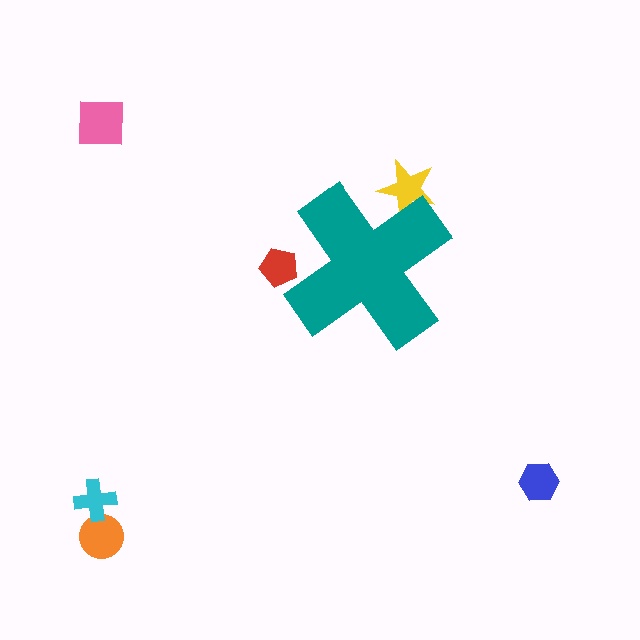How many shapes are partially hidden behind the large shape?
2 shapes are partially hidden.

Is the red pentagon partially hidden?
Yes, the red pentagon is partially hidden behind the teal cross.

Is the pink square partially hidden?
No, the pink square is fully visible.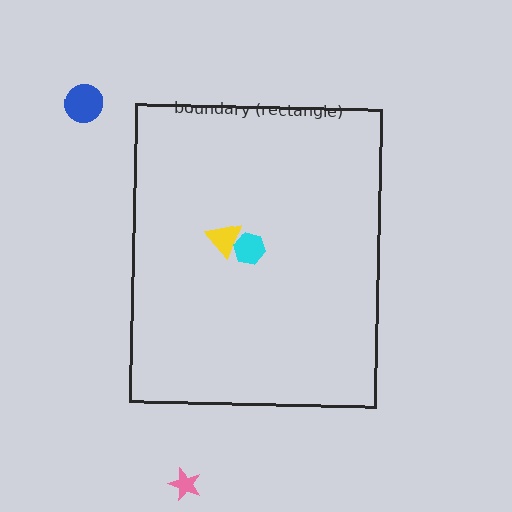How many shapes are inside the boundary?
2 inside, 2 outside.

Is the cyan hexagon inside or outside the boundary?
Inside.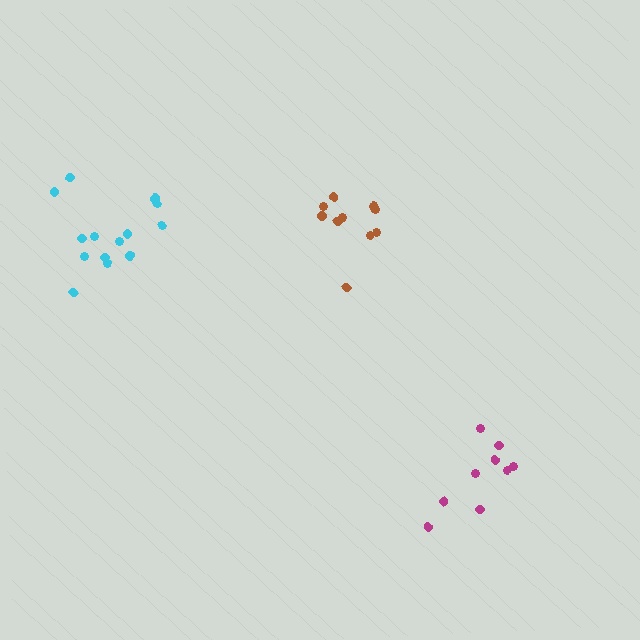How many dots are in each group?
Group 1: 9 dots, Group 2: 10 dots, Group 3: 14 dots (33 total).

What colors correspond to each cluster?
The clusters are colored: magenta, brown, cyan.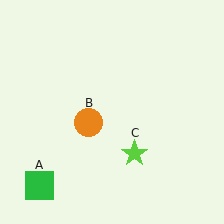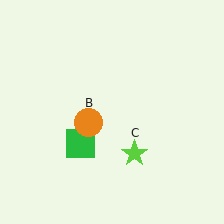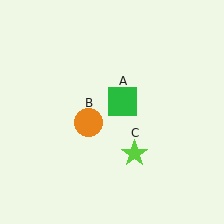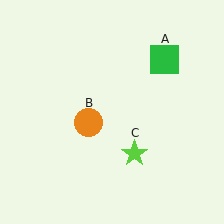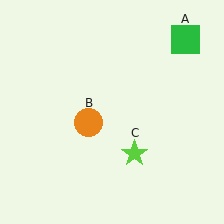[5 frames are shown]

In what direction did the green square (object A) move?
The green square (object A) moved up and to the right.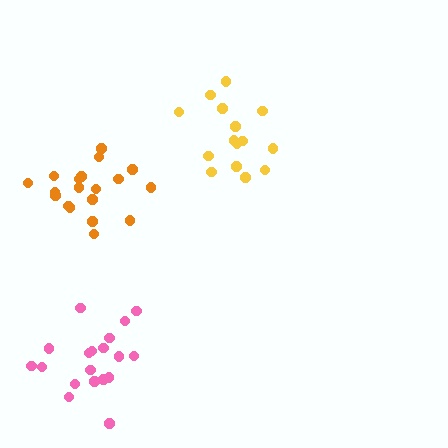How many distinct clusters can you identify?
There are 3 distinct clusters.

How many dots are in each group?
Group 1: 19 dots, Group 2: 15 dots, Group 3: 19 dots (53 total).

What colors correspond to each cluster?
The clusters are colored: pink, yellow, orange.